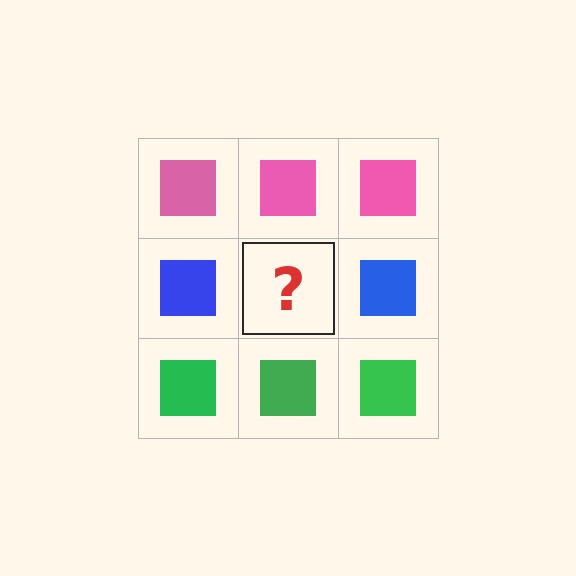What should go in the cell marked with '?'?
The missing cell should contain a blue square.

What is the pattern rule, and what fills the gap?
The rule is that each row has a consistent color. The gap should be filled with a blue square.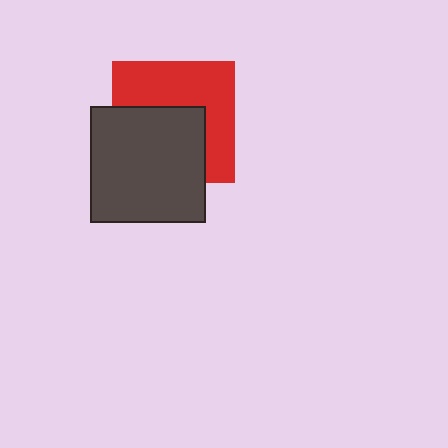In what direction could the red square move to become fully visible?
The red square could move up. That would shift it out from behind the dark gray square entirely.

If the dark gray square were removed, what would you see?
You would see the complete red square.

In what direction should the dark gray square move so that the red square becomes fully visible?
The dark gray square should move down. That is the shortest direction to clear the overlap and leave the red square fully visible.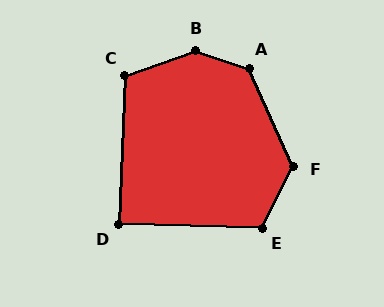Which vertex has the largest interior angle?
B, at approximately 143 degrees.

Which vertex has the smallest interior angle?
D, at approximately 89 degrees.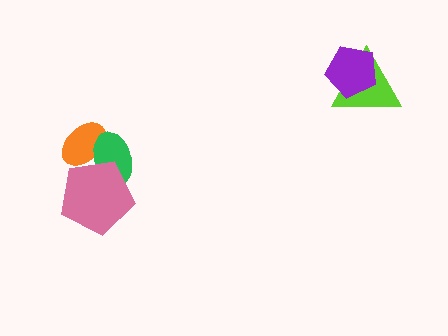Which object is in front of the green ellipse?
The pink pentagon is in front of the green ellipse.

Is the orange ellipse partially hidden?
Yes, it is partially covered by another shape.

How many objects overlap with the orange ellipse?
2 objects overlap with the orange ellipse.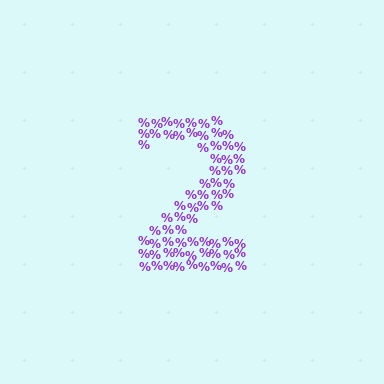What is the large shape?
The large shape is the digit 2.